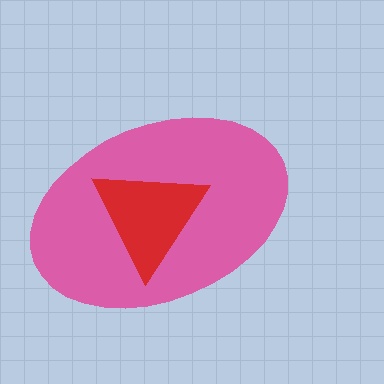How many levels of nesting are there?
2.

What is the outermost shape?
The pink ellipse.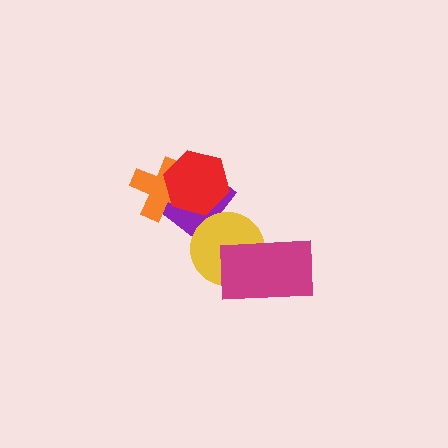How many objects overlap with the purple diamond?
2 objects overlap with the purple diamond.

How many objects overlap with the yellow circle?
1 object overlaps with the yellow circle.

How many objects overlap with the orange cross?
2 objects overlap with the orange cross.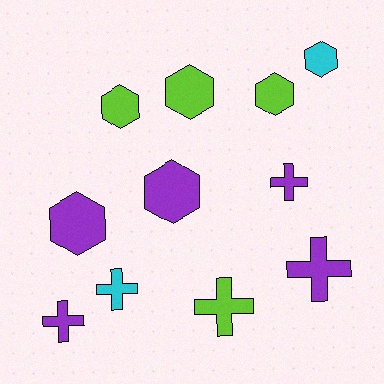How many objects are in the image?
There are 11 objects.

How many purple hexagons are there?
There are 2 purple hexagons.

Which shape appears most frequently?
Hexagon, with 6 objects.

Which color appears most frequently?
Purple, with 5 objects.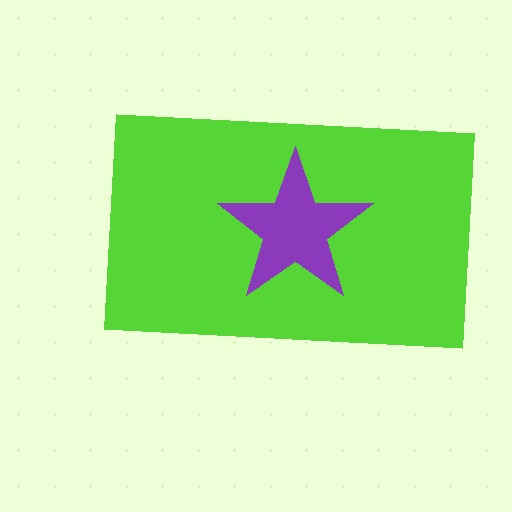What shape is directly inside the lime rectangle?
The purple star.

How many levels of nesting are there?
2.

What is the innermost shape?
The purple star.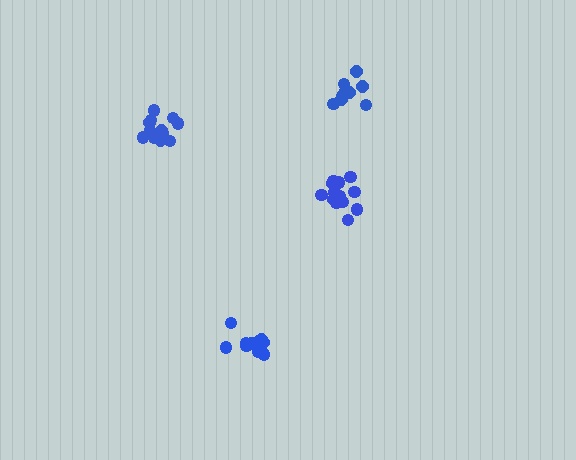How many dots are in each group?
Group 1: 13 dots, Group 2: 13 dots, Group 3: 9 dots, Group 4: 13 dots (48 total).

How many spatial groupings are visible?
There are 4 spatial groupings.